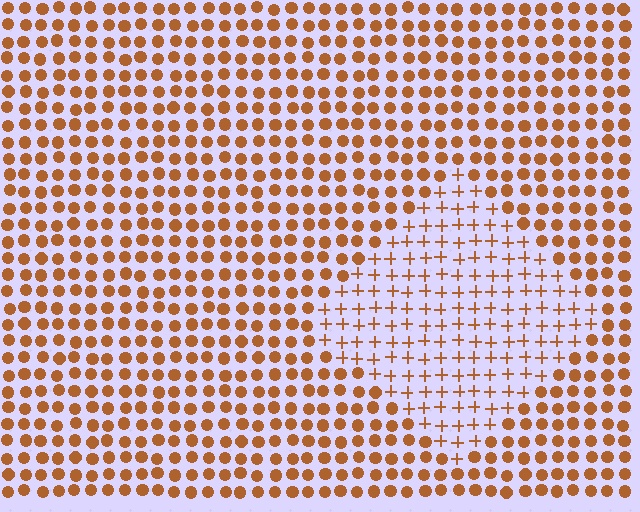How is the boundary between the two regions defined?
The boundary is defined by a change in element shape: plus signs inside vs. circles outside. All elements share the same color and spacing.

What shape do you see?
I see a diamond.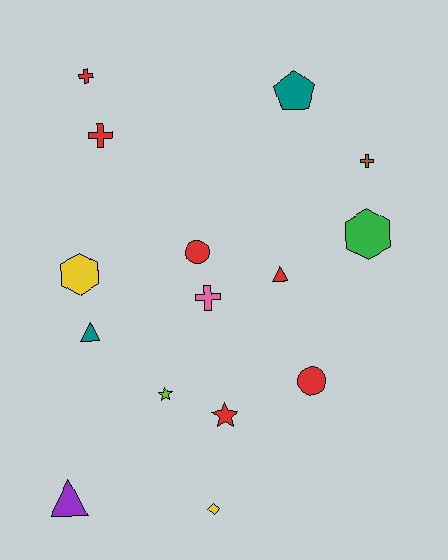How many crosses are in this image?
There are 4 crosses.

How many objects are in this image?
There are 15 objects.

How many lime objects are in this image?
There is 1 lime object.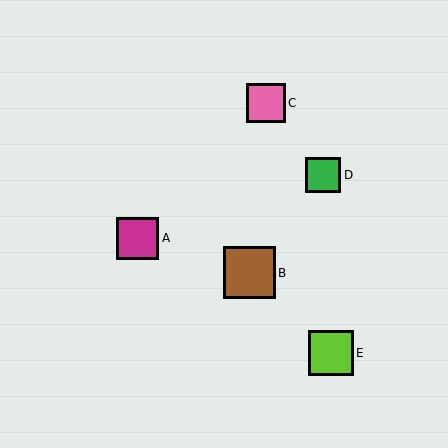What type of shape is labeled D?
Shape D is a green square.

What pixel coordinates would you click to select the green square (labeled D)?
Click at (323, 175) to select the green square D.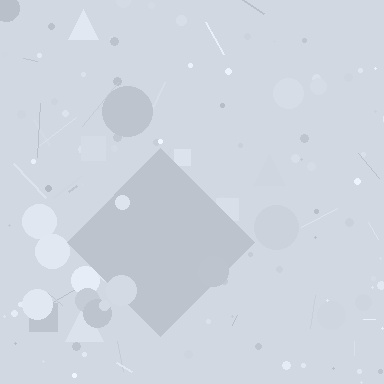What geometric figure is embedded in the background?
A diamond is embedded in the background.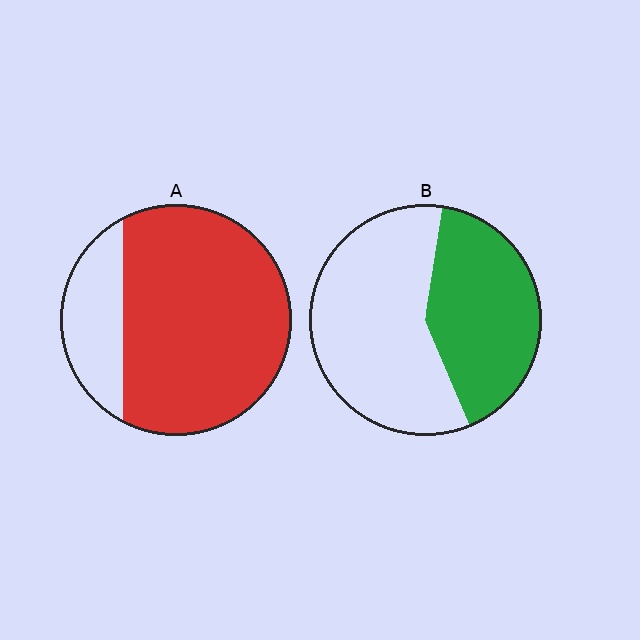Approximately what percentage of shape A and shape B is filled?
A is approximately 80% and B is approximately 40%.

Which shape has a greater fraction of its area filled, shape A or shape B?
Shape A.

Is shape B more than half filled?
No.